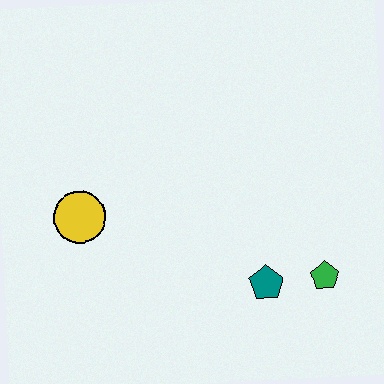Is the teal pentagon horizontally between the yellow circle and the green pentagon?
Yes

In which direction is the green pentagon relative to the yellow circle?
The green pentagon is to the right of the yellow circle.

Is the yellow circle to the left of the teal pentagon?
Yes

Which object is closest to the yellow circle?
The teal pentagon is closest to the yellow circle.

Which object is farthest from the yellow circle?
The green pentagon is farthest from the yellow circle.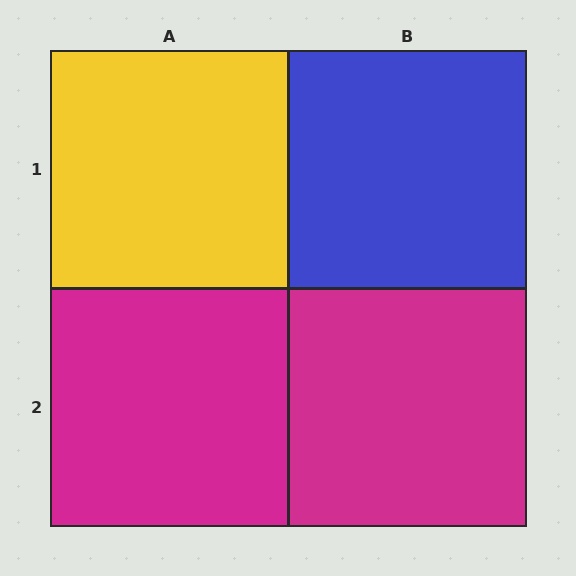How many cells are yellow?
1 cell is yellow.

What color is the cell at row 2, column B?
Magenta.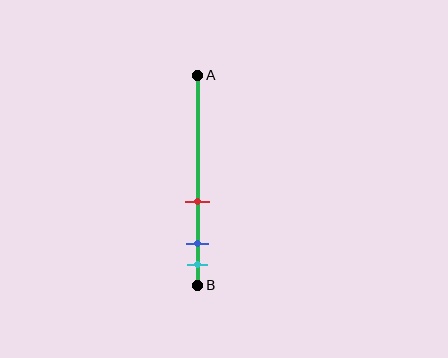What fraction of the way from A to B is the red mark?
The red mark is approximately 60% (0.6) of the way from A to B.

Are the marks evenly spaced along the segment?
No, the marks are not evenly spaced.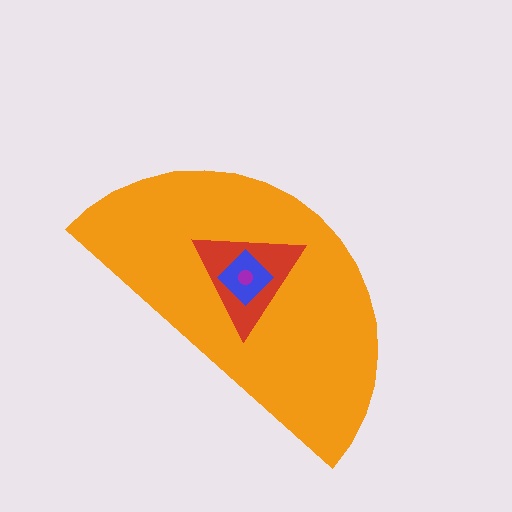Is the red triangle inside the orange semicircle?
Yes.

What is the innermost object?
The purple circle.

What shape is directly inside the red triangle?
The blue diamond.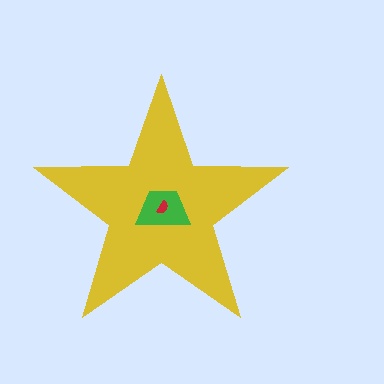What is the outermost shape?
The yellow star.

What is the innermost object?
The red semicircle.